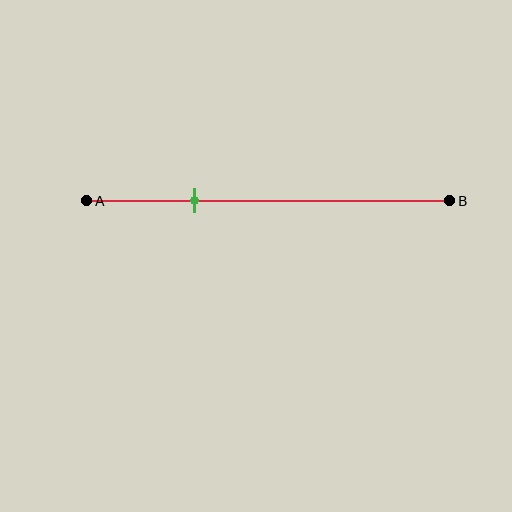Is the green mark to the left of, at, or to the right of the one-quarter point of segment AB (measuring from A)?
The green mark is to the right of the one-quarter point of segment AB.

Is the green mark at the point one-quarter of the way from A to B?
No, the mark is at about 30% from A, not at the 25% one-quarter point.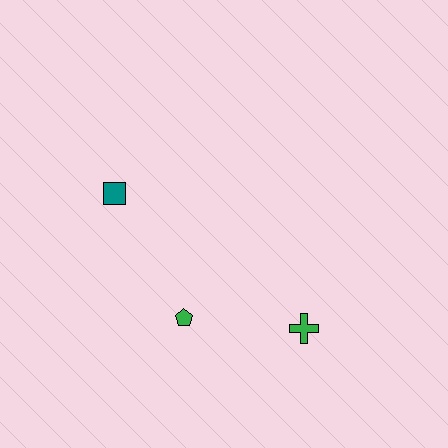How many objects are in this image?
There are 3 objects.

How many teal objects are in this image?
There is 1 teal object.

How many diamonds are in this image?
There are no diamonds.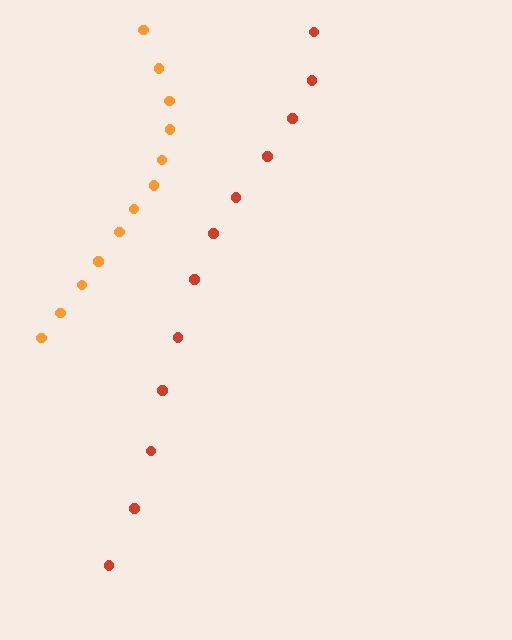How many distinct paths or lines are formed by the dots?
There are 2 distinct paths.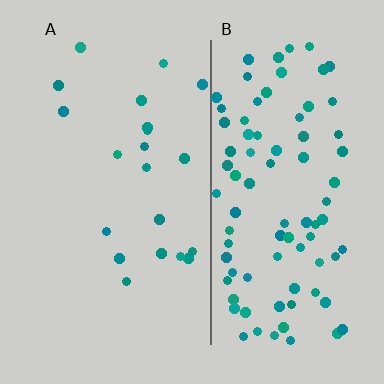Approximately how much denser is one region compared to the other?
Approximately 4.3× — region B over region A.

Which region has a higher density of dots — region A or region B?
B (the right).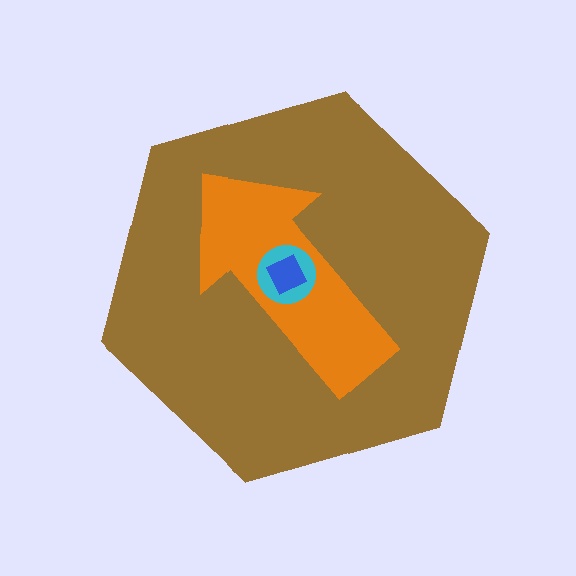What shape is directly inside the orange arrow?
The cyan circle.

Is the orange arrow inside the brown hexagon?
Yes.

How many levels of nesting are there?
4.